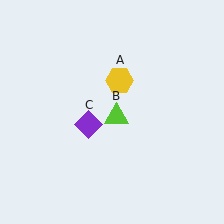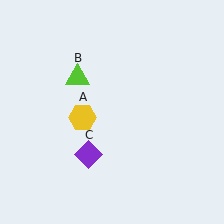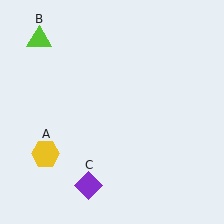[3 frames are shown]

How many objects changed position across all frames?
3 objects changed position: yellow hexagon (object A), lime triangle (object B), purple diamond (object C).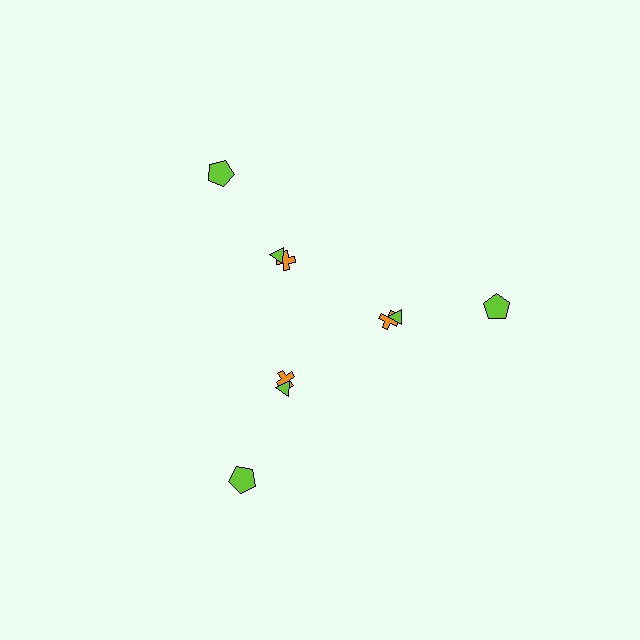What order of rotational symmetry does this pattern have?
This pattern has 3-fold rotational symmetry.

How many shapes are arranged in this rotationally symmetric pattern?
There are 9 shapes, arranged in 3 groups of 3.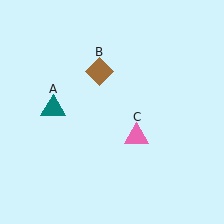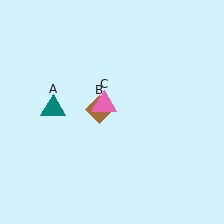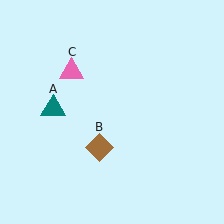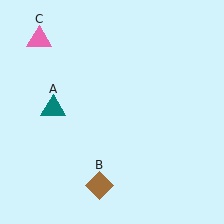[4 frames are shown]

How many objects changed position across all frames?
2 objects changed position: brown diamond (object B), pink triangle (object C).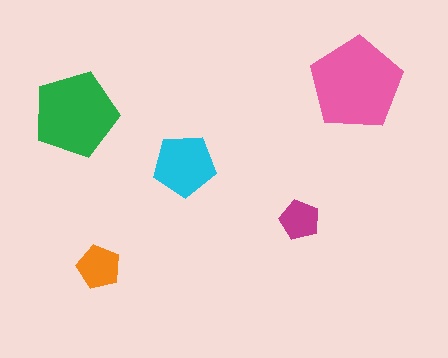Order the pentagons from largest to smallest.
the pink one, the green one, the cyan one, the orange one, the magenta one.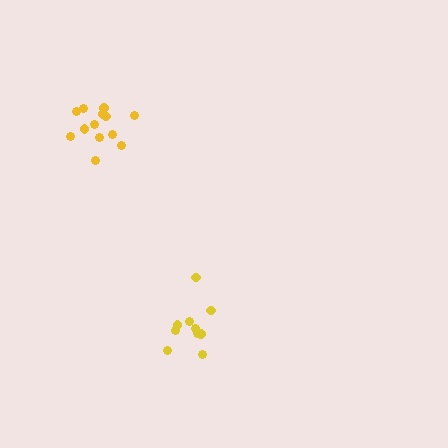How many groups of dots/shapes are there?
There are 2 groups.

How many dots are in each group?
Group 1: 10 dots, Group 2: 13 dots (23 total).